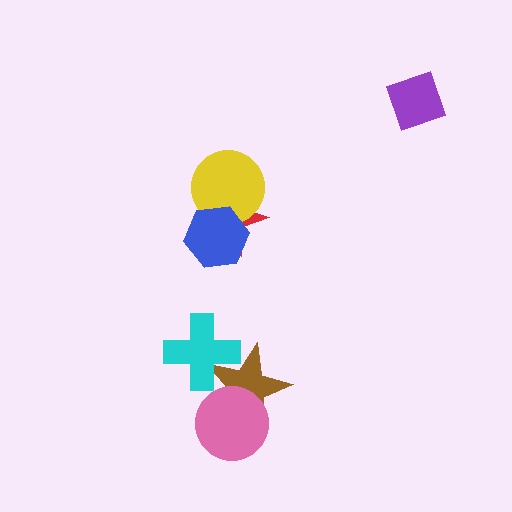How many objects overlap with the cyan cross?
1 object overlaps with the cyan cross.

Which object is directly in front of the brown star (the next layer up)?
The pink circle is directly in front of the brown star.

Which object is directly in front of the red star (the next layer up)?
The yellow circle is directly in front of the red star.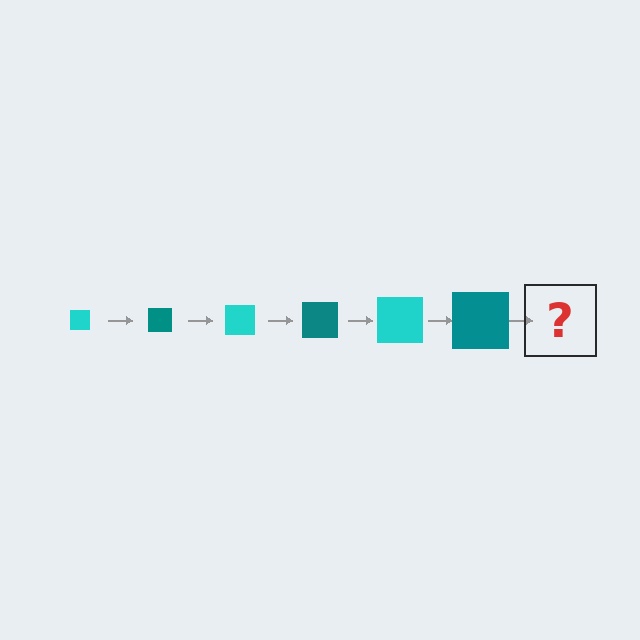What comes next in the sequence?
The next element should be a cyan square, larger than the previous one.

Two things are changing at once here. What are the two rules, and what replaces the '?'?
The two rules are that the square grows larger each step and the color cycles through cyan and teal. The '?' should be a cyan square, larger than the previous one.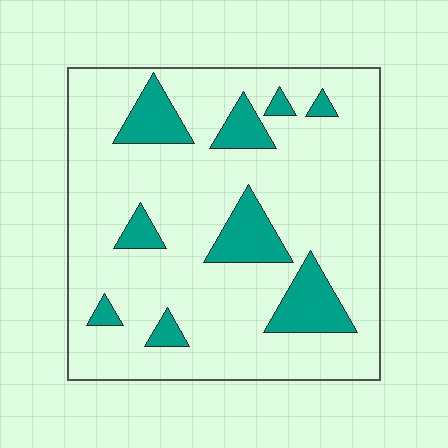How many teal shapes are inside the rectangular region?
9.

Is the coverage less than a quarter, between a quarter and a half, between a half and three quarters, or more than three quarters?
Less than a quarter.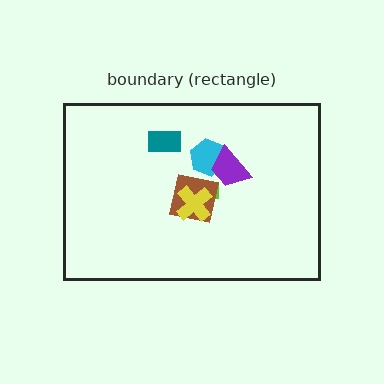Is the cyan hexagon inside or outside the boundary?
Inside.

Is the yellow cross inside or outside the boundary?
Inside.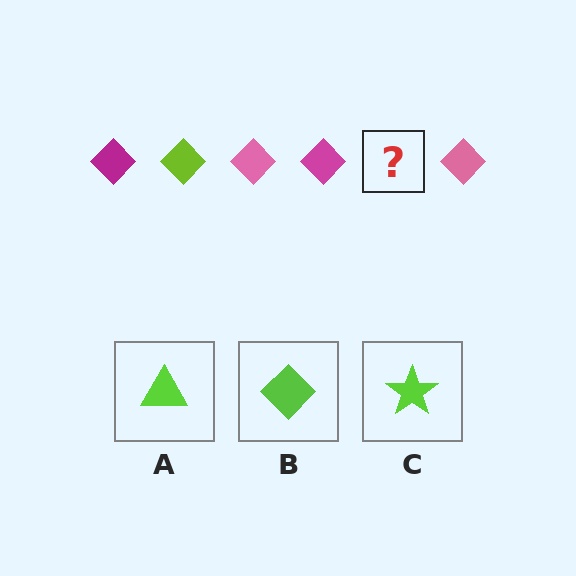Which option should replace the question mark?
Option B.